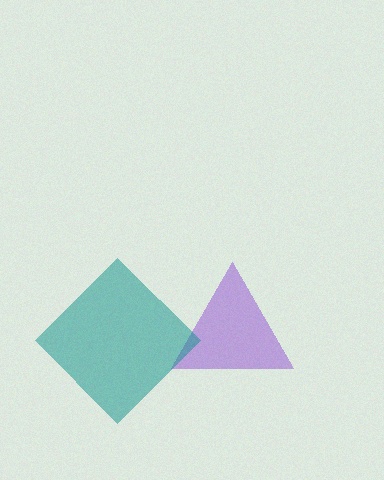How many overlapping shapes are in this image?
There are 2 overlapping shapes in the image.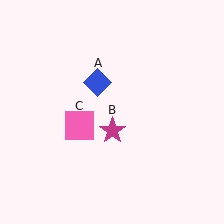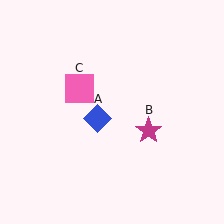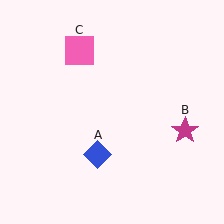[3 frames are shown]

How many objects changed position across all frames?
3 objects changed position: blue diamond (object A), magenta star (object B), pink square (object C).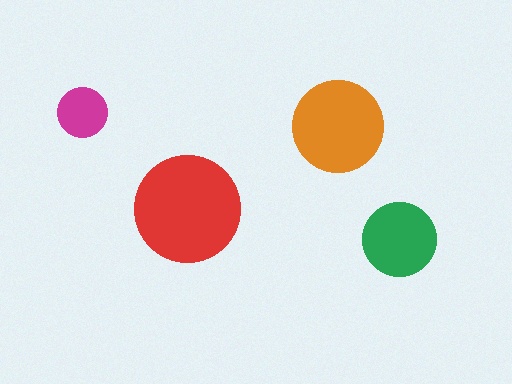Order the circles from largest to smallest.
the red one, the orange one, the green one, the magenta one.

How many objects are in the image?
There are 4 objects in the image.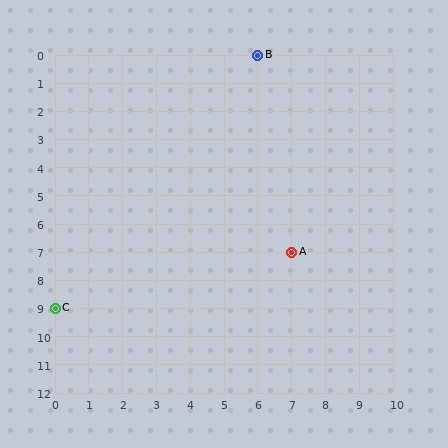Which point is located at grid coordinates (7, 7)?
Point A is at (7, 7).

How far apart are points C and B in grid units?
Points C and B are 6 columns and 9 rows apart (about 10.8 grid units diagonally).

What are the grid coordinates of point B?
Point B is at grid coordinates (6, 0).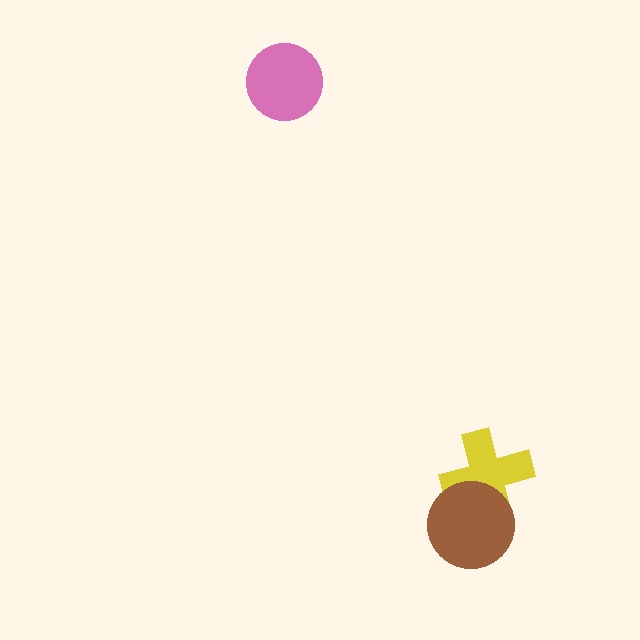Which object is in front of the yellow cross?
The brown circle is in front of the yellow cross.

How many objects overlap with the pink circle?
0 objects overlap with the pink circle.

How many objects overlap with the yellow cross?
1 object overlaps with the yellow cross.